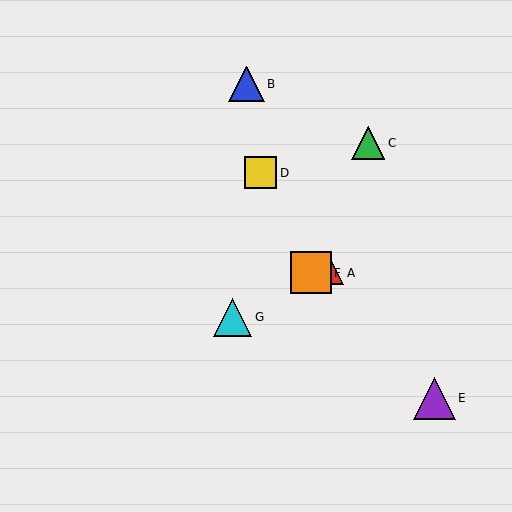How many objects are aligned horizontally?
2 objects (A, F) are aligned horizontally.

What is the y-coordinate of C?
Object C is at y≈143.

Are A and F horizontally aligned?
Yes, both are at y≈273.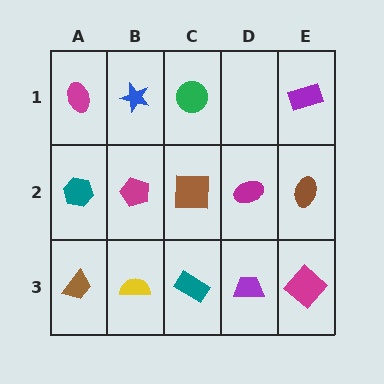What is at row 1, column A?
A magenta ellipse.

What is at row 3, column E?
A magenta diamond.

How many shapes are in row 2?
5 shapes.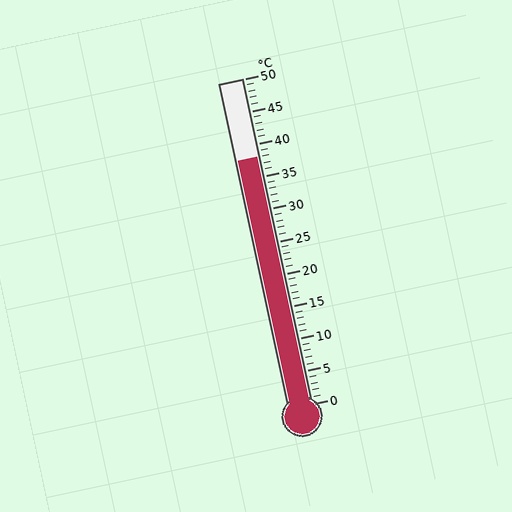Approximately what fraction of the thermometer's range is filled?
The thermometer is filled to approximately 75% of its range.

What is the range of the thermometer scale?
The thermometer scale ranges from 0°C to 50°C.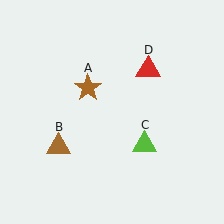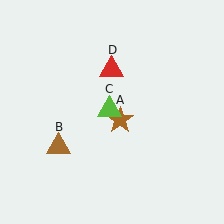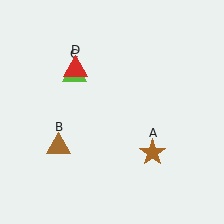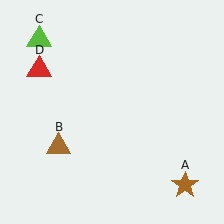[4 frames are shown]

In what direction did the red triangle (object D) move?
The red triangle (object D) moved left.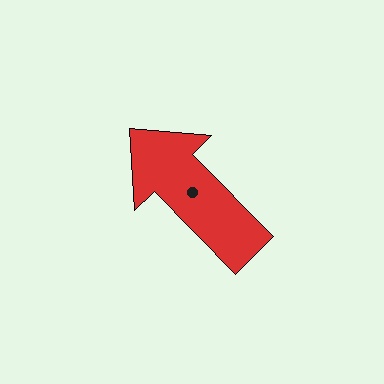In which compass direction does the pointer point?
Northwest.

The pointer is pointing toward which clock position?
Roughly 11 o'clock.